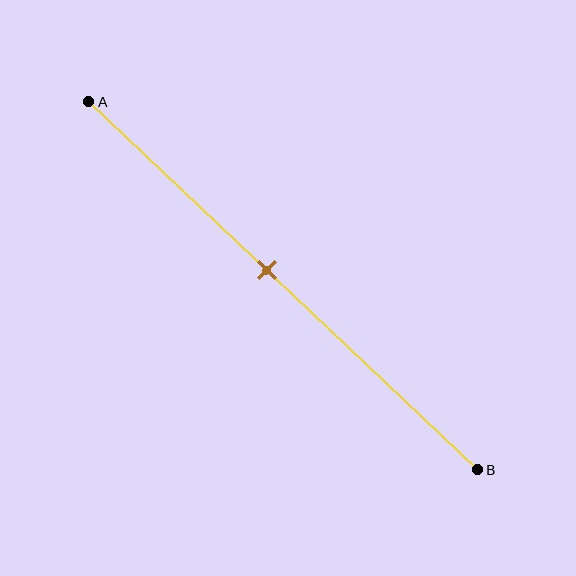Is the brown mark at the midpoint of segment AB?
No, the mark is at about 45% from A, not at the 50% midpoint.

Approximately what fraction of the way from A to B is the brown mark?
The brown mark is approximately 45% of the way from A to B.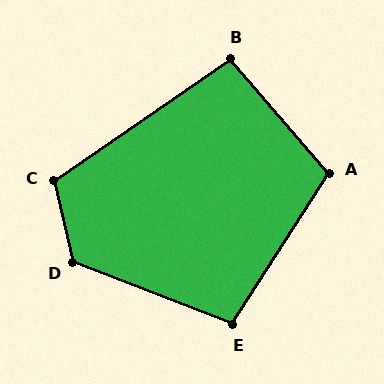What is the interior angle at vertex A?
Approximately 106 degrees (obtuse).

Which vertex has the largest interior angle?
D, at approximately 124 degrees.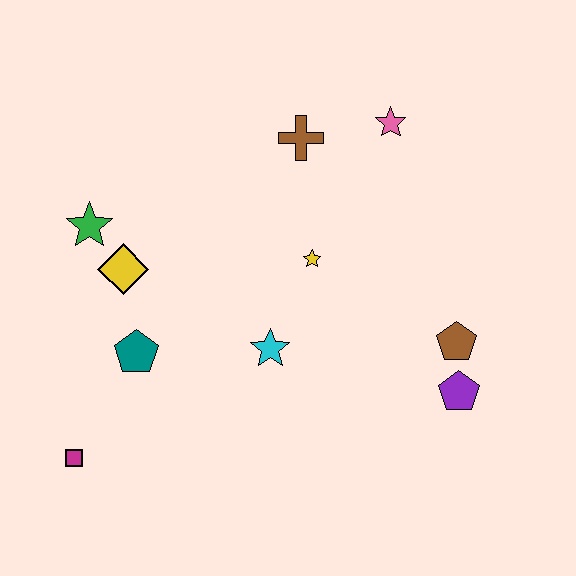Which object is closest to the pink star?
The brown cross is closest to the pink star.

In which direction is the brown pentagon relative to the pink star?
The brown pentagon is below the pink star.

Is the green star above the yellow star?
Yes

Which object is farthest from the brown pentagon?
The magenta square is farthest from the brown pentagon.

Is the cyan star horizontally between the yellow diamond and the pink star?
Yes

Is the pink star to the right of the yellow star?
Yes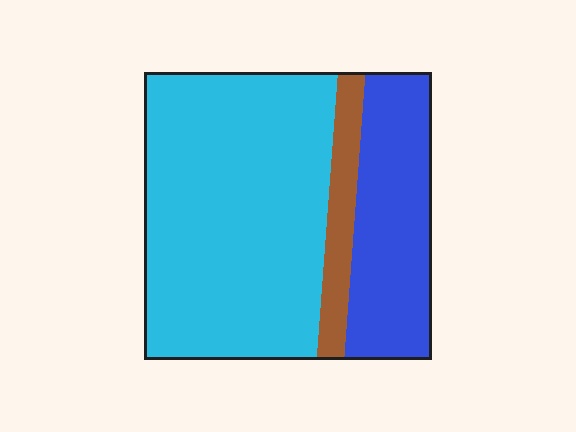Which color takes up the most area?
Cyan, at roughly 65%.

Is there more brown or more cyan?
Cyan.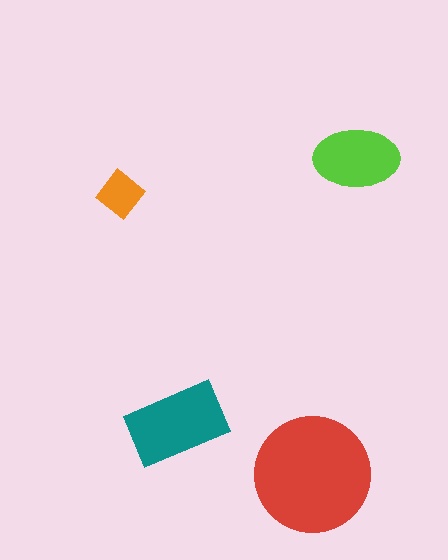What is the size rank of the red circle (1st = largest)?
1st.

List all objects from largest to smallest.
The red circle, the teal rectangle, the lime ellipse, the orange diamond.